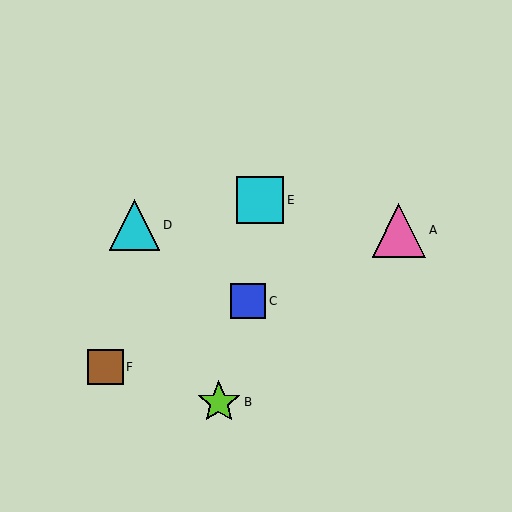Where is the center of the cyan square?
The center of the cyan square is at (260, 200).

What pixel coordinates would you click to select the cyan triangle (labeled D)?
Click at (135, 225) to select the cyan triangle D.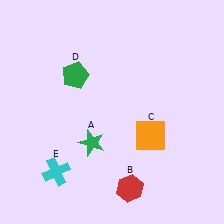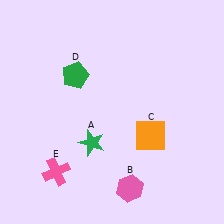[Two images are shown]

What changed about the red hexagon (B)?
In Image 1, B is red. In Image 2, it changed to pink.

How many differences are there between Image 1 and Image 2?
There are 2 differences between the two images.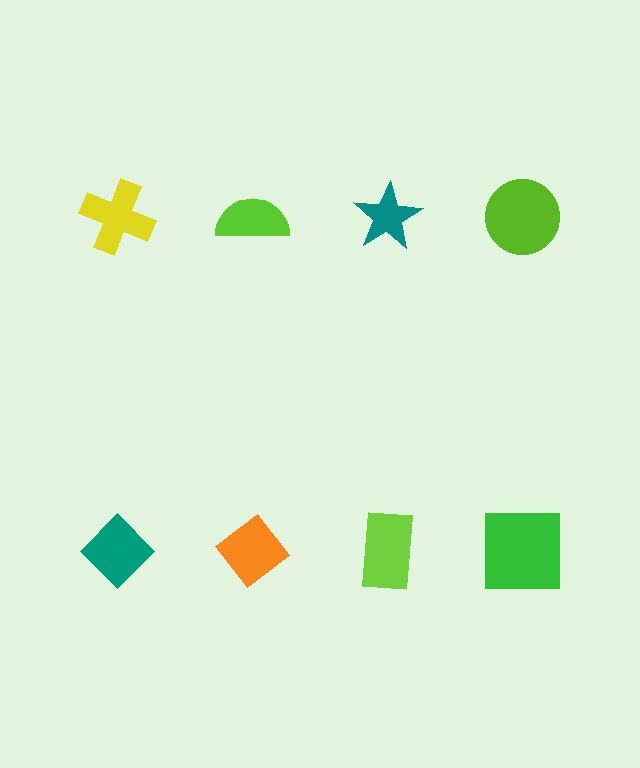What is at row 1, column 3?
A teal star.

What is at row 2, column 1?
A teal diamond.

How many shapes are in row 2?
4 shapes.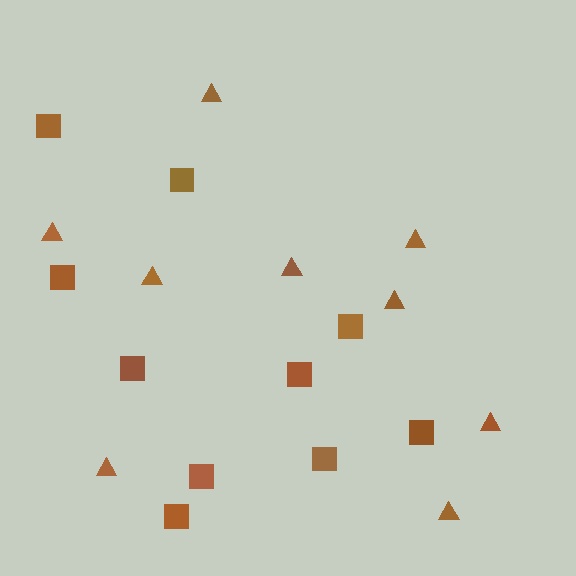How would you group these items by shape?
There are 2 groups: one group of squares (10) and one group of triangles (9).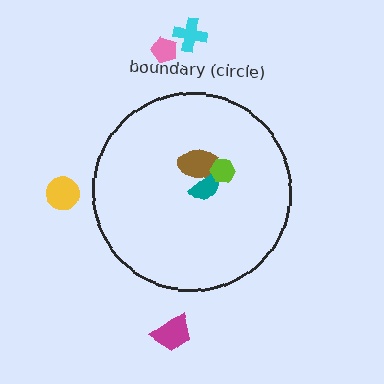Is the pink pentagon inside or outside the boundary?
Outside.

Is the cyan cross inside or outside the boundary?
Outside.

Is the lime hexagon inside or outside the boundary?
Inside.